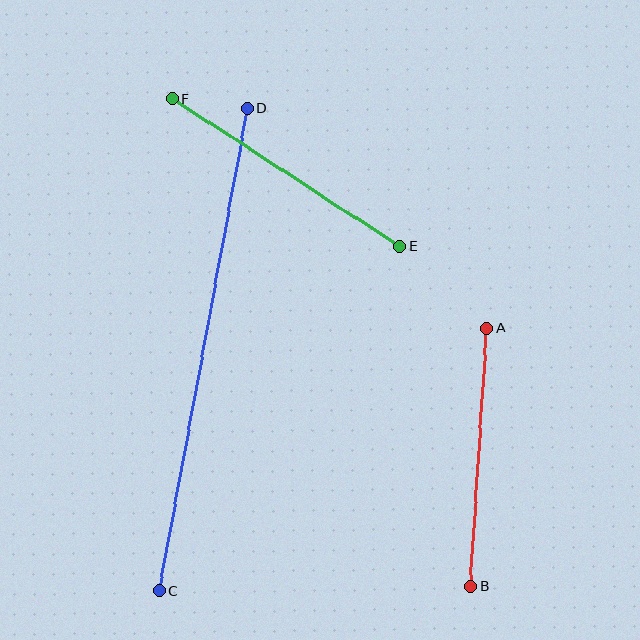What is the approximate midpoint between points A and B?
The midpoint is at approximately (479, 457) pixels.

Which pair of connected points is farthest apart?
Points C and D are farthest apart.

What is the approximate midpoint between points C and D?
The midpoint is at approximately (203, 350) pixels.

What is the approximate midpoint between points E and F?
The midpoint is at approximately (286, 172) pixels.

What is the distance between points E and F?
The distance is approximately 271 pixels.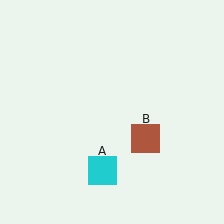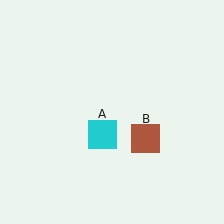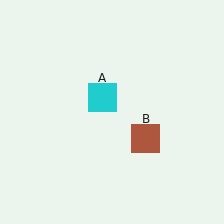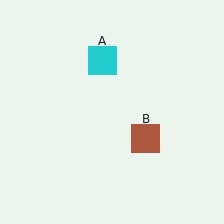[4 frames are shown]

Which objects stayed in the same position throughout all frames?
Brown square (object B) remained stationary.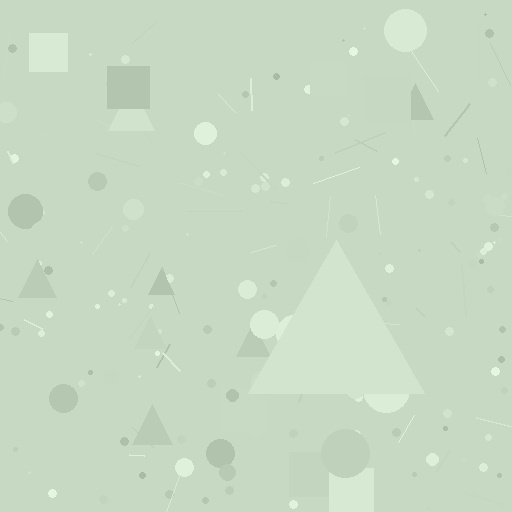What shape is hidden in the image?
A triangle is hidden in the image.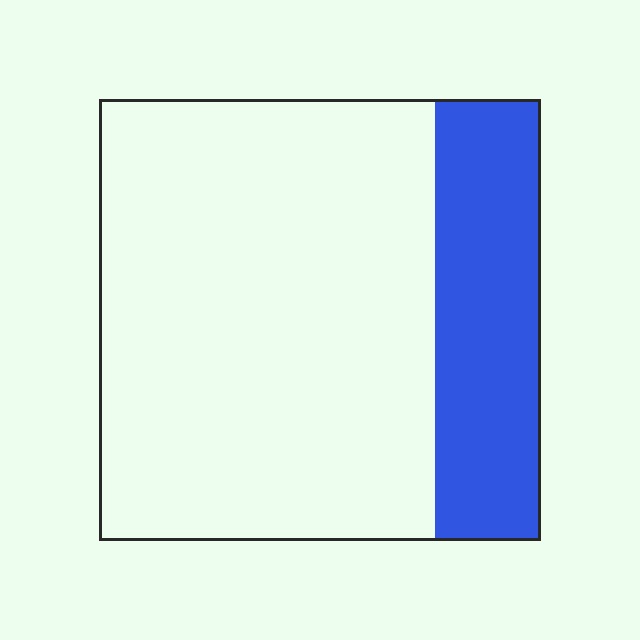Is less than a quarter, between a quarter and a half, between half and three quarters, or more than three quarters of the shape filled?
Less than a quarter.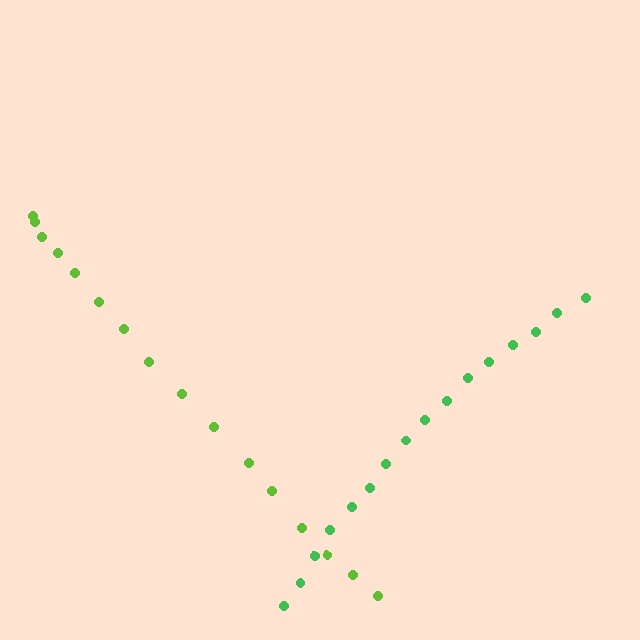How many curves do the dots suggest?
There are 2 distinct paths.